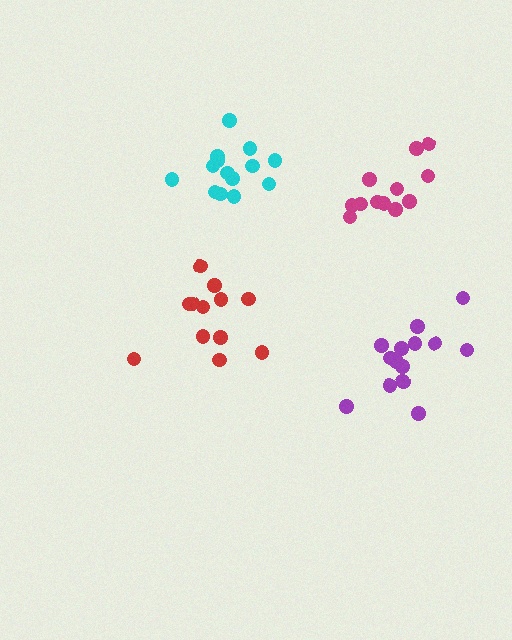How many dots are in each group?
Group 1: 12 dots, Group 2: 12 dots, Group 3: 14 dots, Group 4: 14 dots (52 total).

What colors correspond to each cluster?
The clusters are colored: magenta, red, purple, cyan.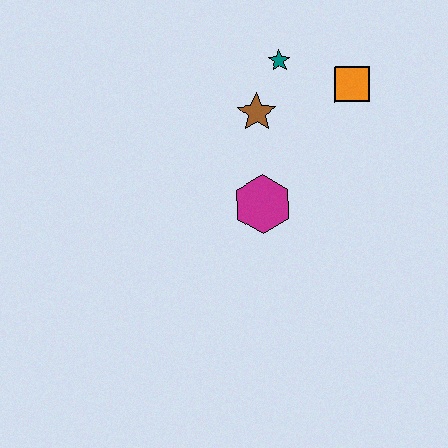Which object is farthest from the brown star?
The orange square is farthest from the brown star.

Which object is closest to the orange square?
The teal star is closest to the orange square.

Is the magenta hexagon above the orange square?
No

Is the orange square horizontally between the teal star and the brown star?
No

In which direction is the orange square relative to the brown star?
The orange square is to the right of the brown star.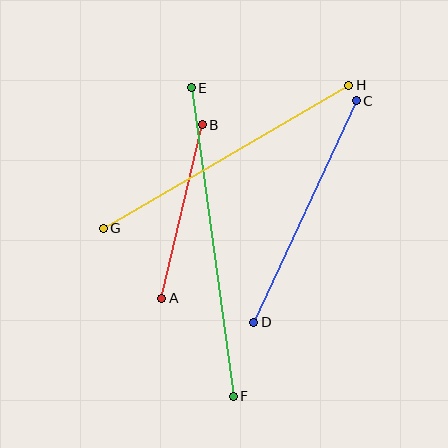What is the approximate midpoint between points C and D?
The midpoint is at approximately (305, 212) pixels.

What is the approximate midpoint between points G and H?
The midpoint is at approximately (226, 157) pixels.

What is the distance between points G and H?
The distance is approximately 285 pixels.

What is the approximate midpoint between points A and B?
The midpoint is at approximately (182, 212) pixels.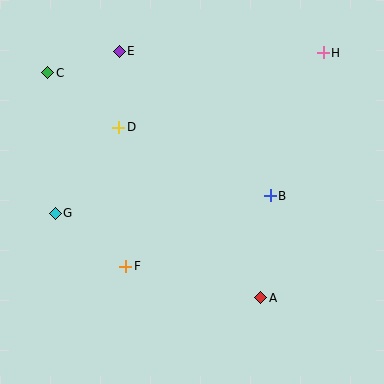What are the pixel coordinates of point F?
Point F is at (126, 266).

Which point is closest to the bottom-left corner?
Point F is closest to the bottom-left corner.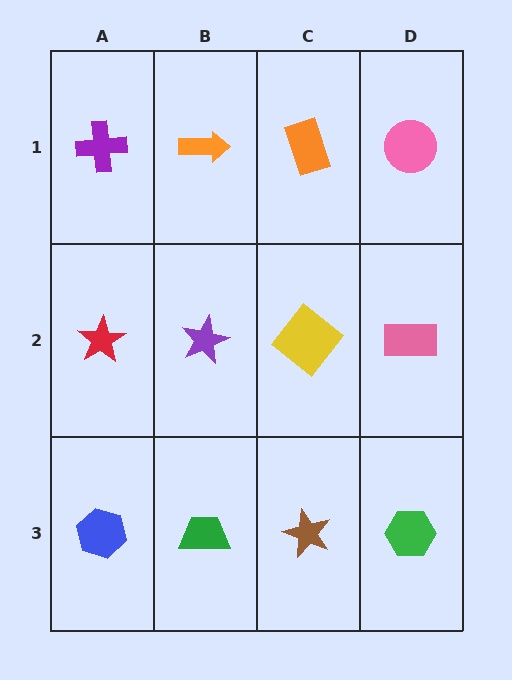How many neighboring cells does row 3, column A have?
2.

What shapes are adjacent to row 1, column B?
A purple star (row 2, column B), a purple cross (row 1, column A), an orange rectangle (row 1, column C).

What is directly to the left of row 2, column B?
A red star.